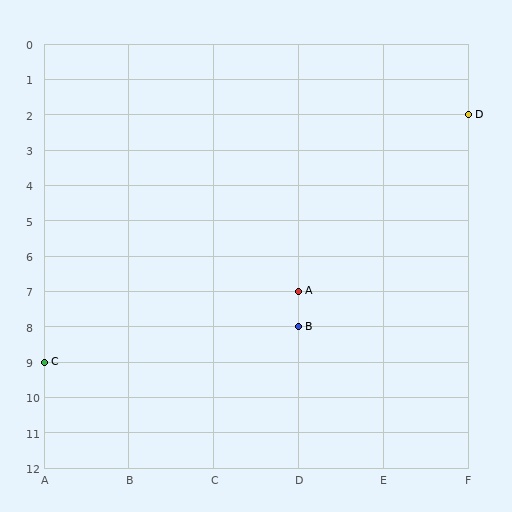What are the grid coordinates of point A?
Point A is at grid coordinates (D, 7).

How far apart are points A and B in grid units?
Points A and B are 1 row apart.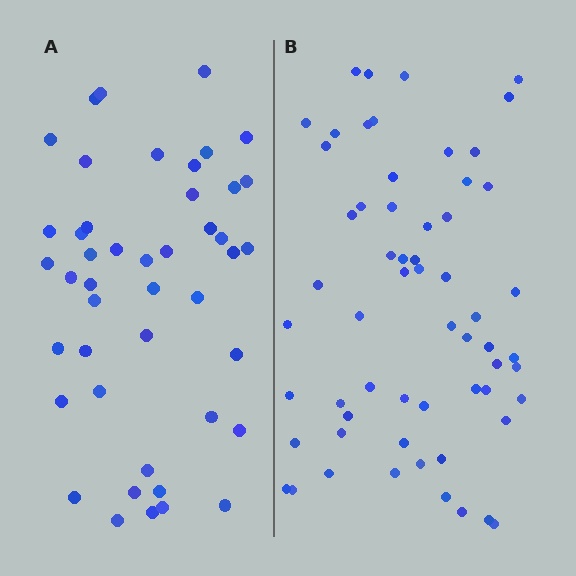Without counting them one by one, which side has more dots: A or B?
Region B (the right region) has more dots.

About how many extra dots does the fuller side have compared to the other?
Region B has approximately 15 more dots than region A.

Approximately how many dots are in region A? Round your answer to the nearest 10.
About 40 dots. (The exact count is 45, which rounds to 40.)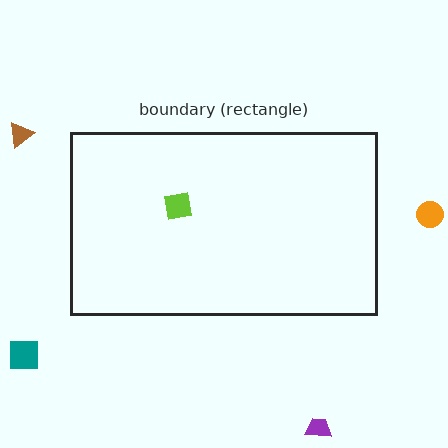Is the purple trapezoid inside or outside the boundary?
Outside.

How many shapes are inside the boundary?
1 inside, 4 outside.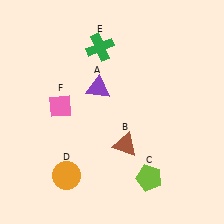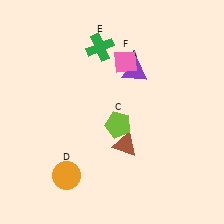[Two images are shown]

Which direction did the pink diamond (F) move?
The pink diamond (F) moved right.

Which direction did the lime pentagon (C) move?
The lime pentagon (C) moved up.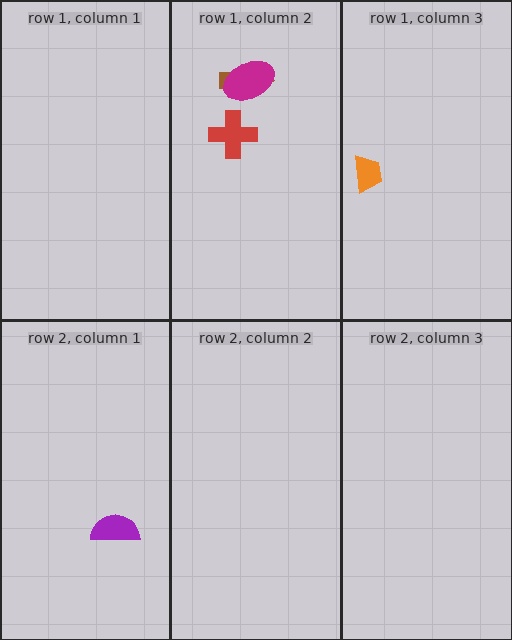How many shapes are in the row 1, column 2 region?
3.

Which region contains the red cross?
The row 1, column 2 region.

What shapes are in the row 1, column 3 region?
The orange trapezoid.